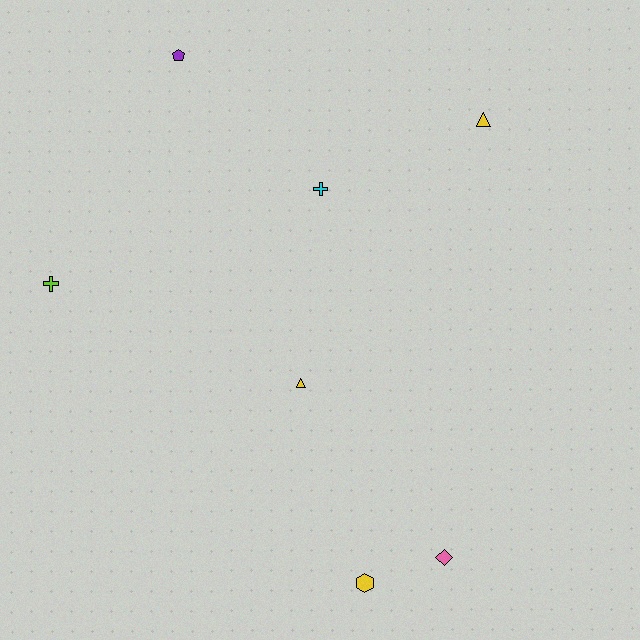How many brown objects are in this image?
There are no brown objects.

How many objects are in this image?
There are 7 objects.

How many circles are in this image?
There are no circles.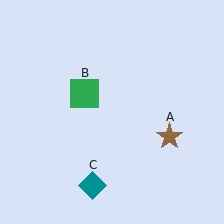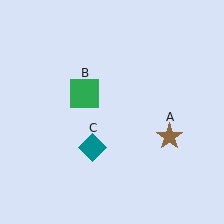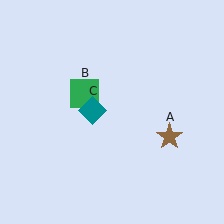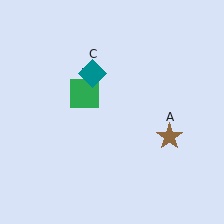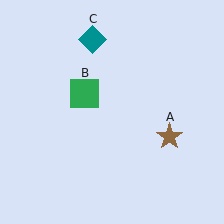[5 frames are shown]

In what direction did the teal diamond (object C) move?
The teal diamond (object C) moved up.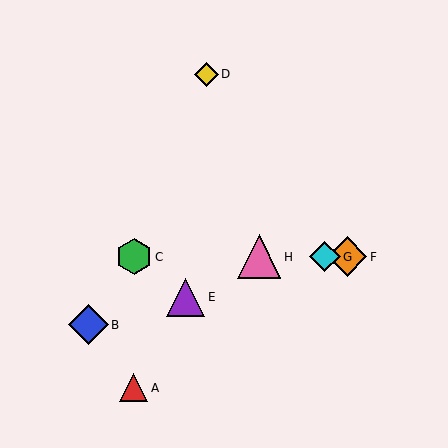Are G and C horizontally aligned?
Yes, both are at y≈257.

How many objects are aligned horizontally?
4 objects (C, F, G, H) are aligned horizontally.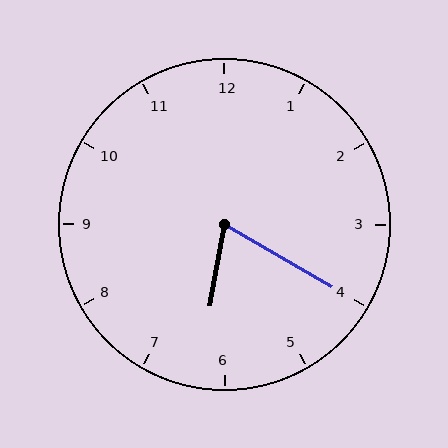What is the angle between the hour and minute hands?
Approximately 70 degrees.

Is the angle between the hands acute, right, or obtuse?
It is acute.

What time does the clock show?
6:20.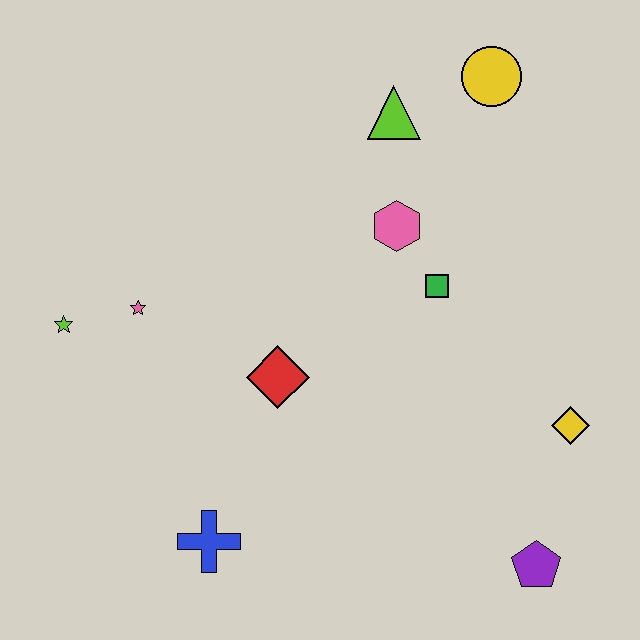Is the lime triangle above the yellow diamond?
Yes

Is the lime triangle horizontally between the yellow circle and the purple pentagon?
No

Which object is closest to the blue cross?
The red diamond is closest to the blue cross.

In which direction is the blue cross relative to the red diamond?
The blue cross is below the red diamond.